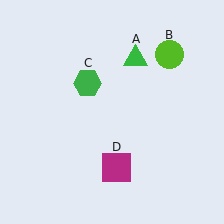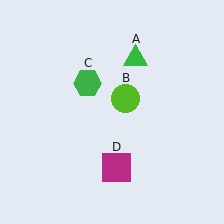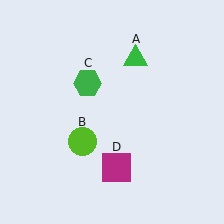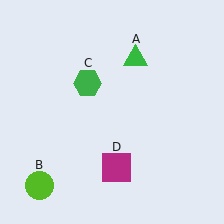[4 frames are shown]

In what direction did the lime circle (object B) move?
The lime circle (object B) moved down and to the left.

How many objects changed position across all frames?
1 object changed position: lime circle (object B).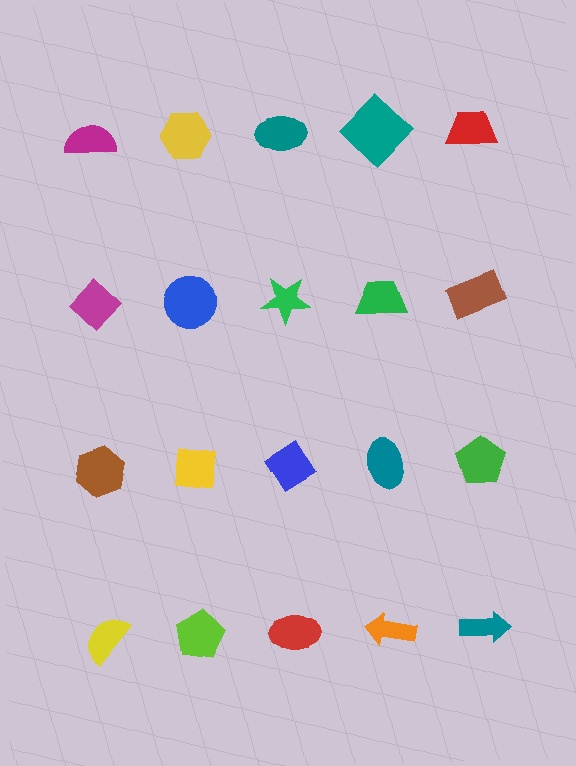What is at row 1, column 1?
A magenta semicircle.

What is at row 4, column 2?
A lime pentagon.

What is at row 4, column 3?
A red ellipse.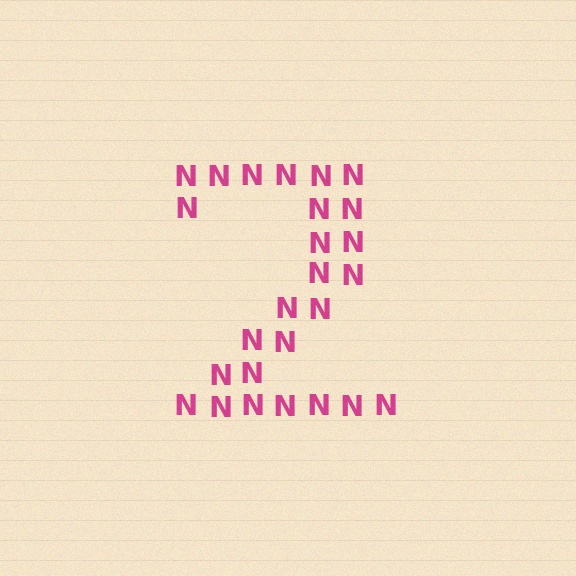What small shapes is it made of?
It is made of small letter N's.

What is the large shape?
The large shape is the digit 2.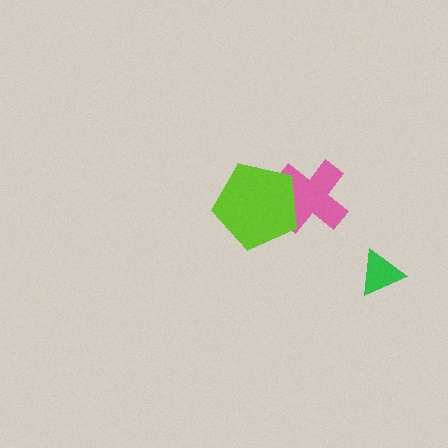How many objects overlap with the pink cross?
1 object overlaps with the pink cross.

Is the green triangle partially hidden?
No, no other shape covers it.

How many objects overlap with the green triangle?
0 objects overlap with the green triangle.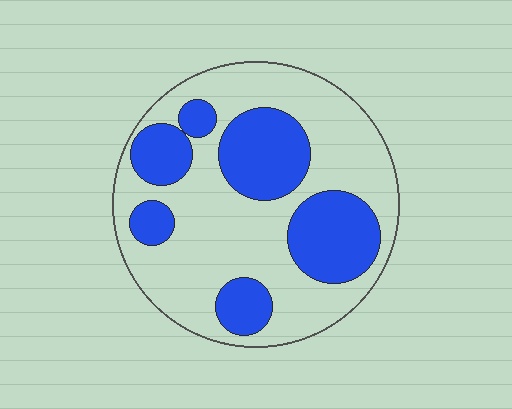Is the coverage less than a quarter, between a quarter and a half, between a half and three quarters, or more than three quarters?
Between a quarter and a half.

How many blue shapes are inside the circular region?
6.